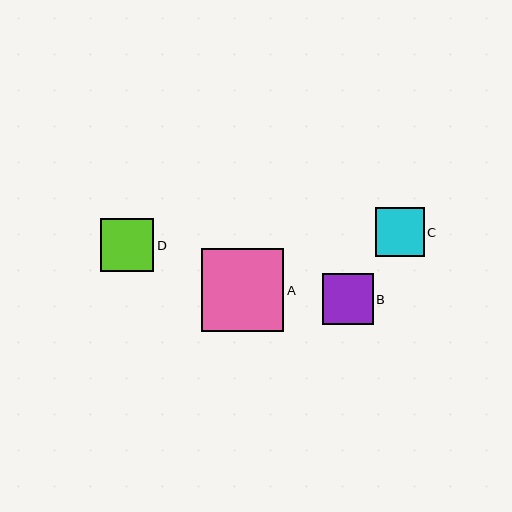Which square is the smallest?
Square C is the smallest with a size of approximately 48 pixels.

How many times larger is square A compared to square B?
Square A is approximately 1.6 times the size of square B.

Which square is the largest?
Square A is the largest with a size of approximately 82 pixels.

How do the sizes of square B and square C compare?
Square B and square C are approximately the same size.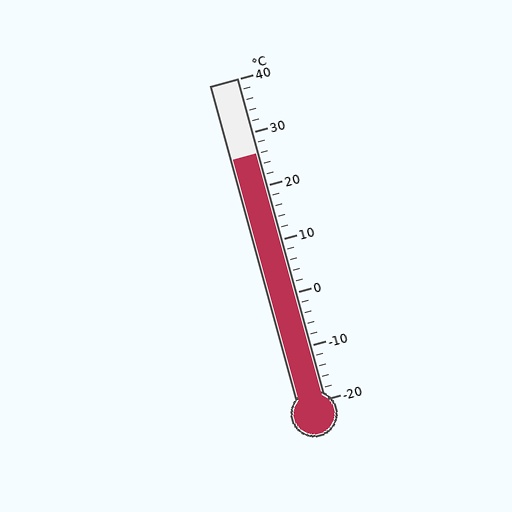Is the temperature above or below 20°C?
The temperature is above 20°C.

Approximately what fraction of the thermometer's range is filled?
The thermometer is filled to approximately 75% of its range.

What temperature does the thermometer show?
The thermometer shows approximately 26°C.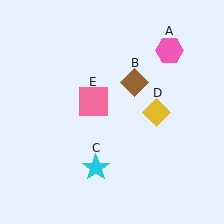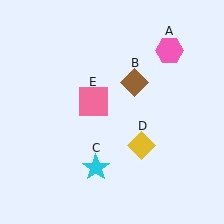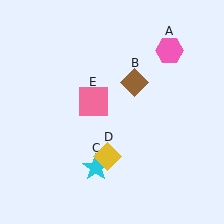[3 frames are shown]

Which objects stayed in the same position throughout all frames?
Pink hexagon (object A) and brown diamond (object B) and cyan star (object C) and pink square (object E) remained stationary.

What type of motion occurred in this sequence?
The yellow diamond (object D) rotated clockwise around the center of the scene.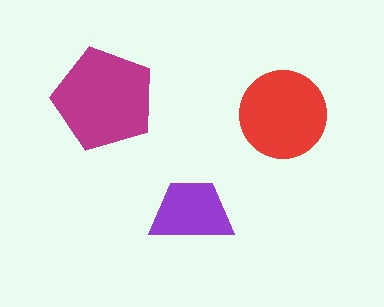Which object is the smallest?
The purple trapezoid.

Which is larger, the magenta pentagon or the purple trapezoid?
The magenta pentagon.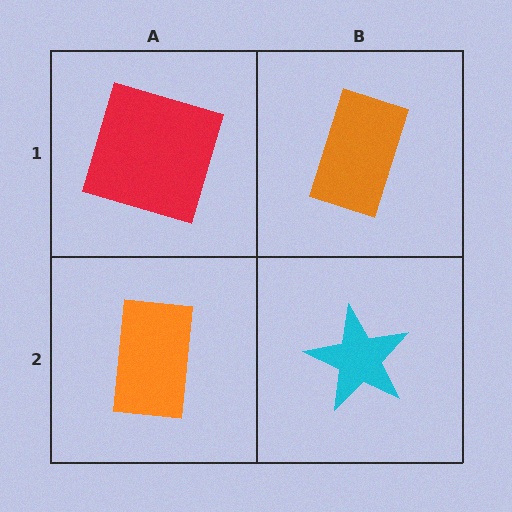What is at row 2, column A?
An orange rectangle.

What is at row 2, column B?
A cyan star.